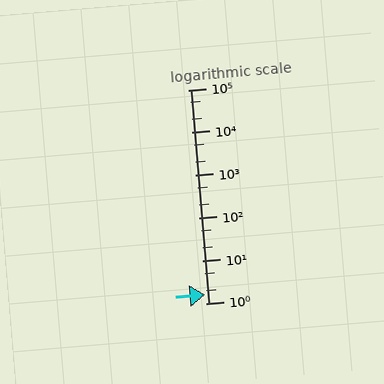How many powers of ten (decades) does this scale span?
The scale spans 5 decades, from 1 to 100000.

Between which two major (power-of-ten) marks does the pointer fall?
The pointer is between 1 and 10.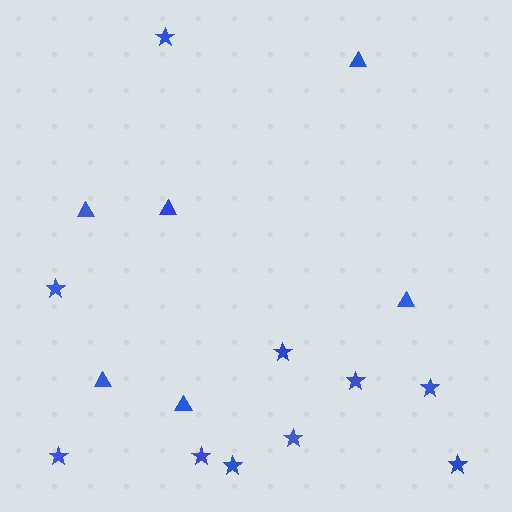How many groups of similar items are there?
There are 2 groups: one group of stars (10) and one group of triangles (6).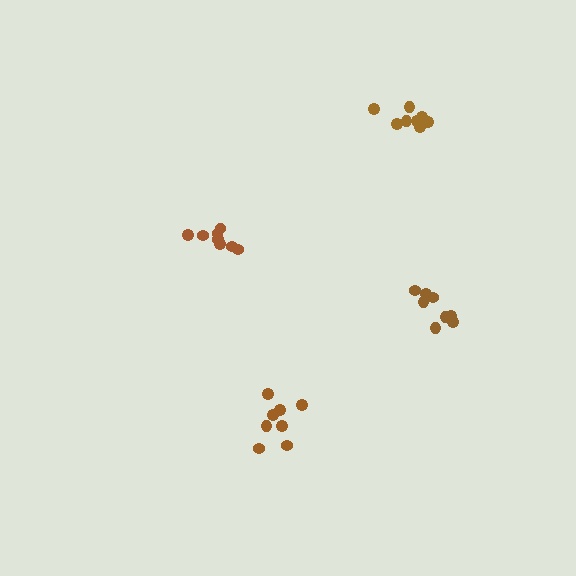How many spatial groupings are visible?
There are 4 spatial groupings.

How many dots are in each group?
Group 1: 8 dots, Group 2: 8 dots, Group 3: 8 dots, Group 4: 8 dots (32 total).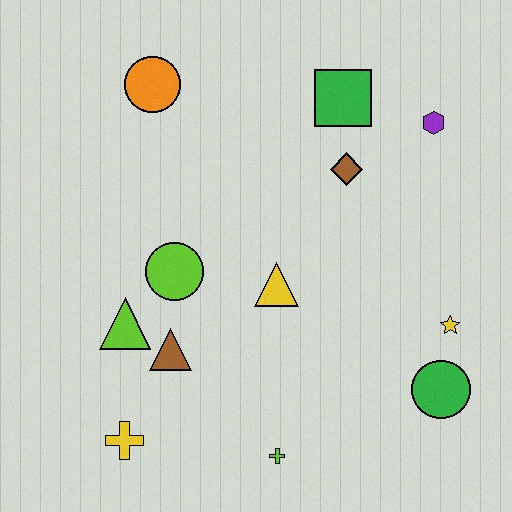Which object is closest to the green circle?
The yellow star is closest to the green circle.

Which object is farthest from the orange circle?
The green circle is farthest from the orange circle.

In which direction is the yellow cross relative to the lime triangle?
The yellow cross is below the lime triangle.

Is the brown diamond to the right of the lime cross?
Yes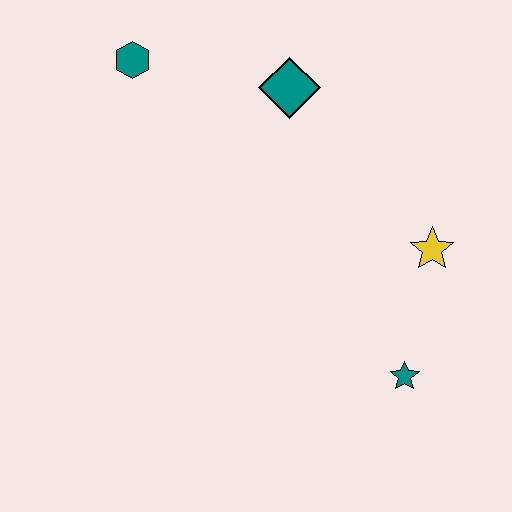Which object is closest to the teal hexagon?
The teal diamond is closest to the teal hexagon.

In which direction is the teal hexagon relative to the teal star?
The teal hexagon is above the teal star.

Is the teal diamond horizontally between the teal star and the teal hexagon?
Yes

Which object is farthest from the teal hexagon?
The teal star is farthest from the teal hexagon.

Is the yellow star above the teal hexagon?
No